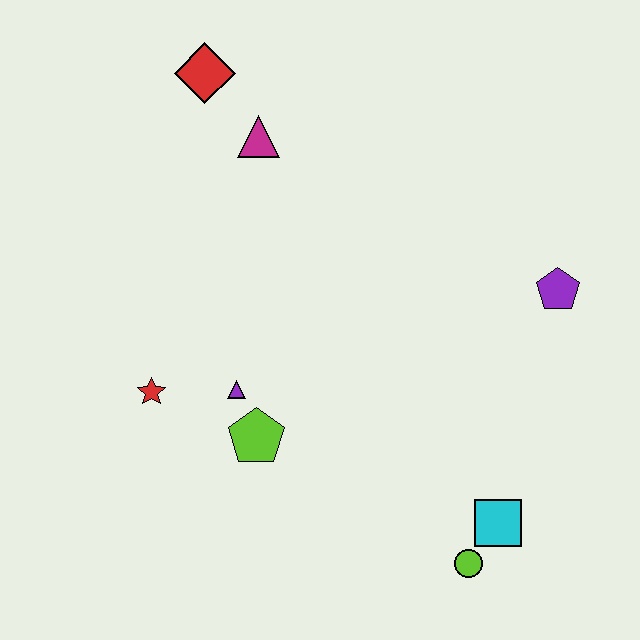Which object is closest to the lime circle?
The cyan square is closest to the lime circle.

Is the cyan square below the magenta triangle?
Yes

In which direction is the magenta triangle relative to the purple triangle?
The magenta triangle is above the purple triangle.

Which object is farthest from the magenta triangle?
The lime circle is farthest from the magenta triangle.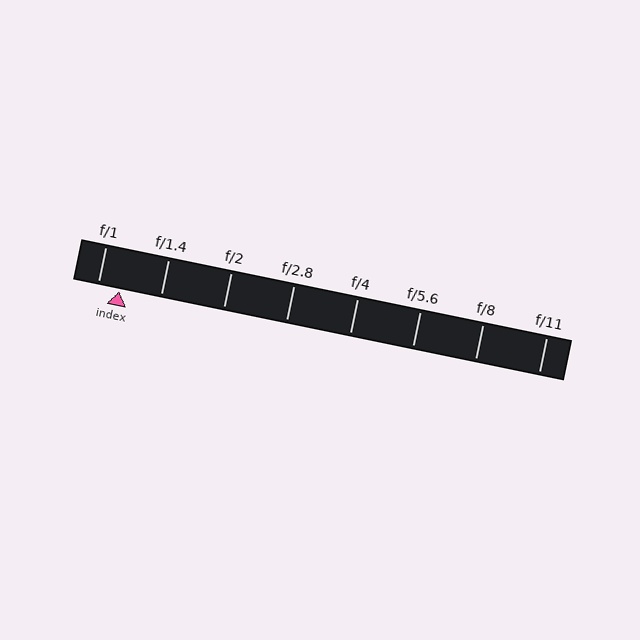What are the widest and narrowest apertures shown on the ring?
The widest aperture shown is f/1 and the narrowest is f/11.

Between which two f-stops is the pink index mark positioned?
The index mark is between f/1 and f/1.4.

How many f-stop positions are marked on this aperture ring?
There are 8 f-stop positions marked.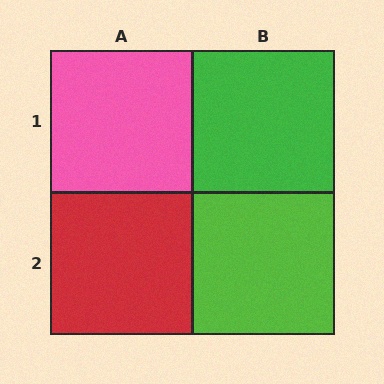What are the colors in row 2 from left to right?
Red, lime.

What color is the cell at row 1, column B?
Green.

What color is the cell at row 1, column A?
Pink.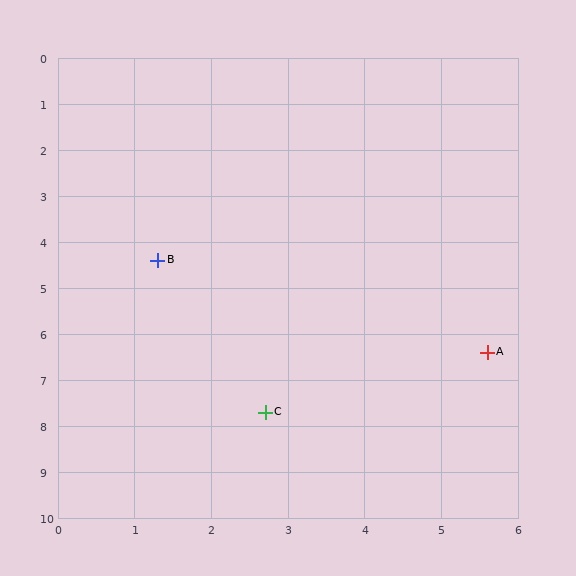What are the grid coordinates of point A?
Point A is at approximately (5.6, 6.4).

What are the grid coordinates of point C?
Point C is at approximately (2.7, 7.7).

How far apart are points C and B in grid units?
Points C and B are about 3.6 grid units apart.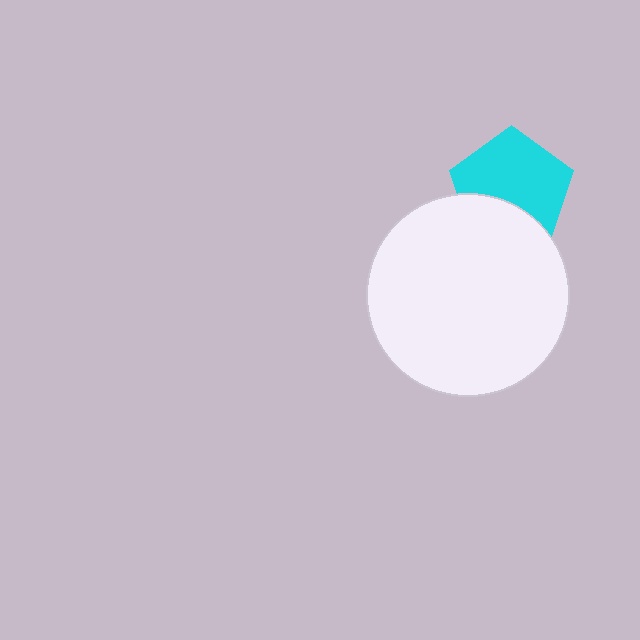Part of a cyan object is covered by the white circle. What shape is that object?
It is a pentagon.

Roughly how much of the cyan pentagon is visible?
Most of it is visible (roughly 68%).